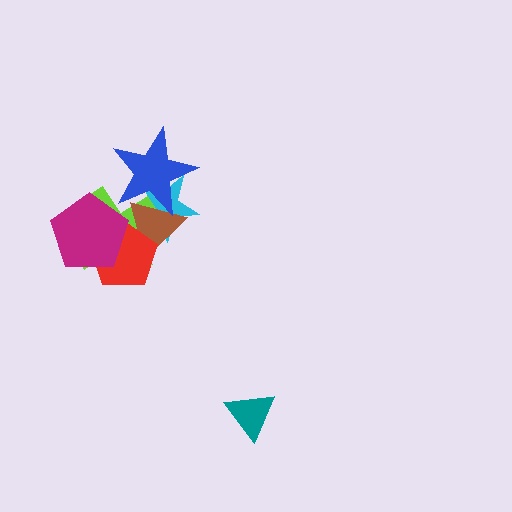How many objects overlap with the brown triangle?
5 objects overlap with the brown triangle.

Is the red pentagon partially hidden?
Yes, it is partially covered by another shape.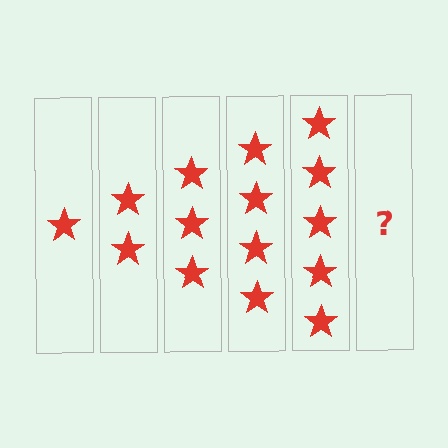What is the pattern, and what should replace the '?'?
The pattern is that each step adds one more star. The '?' should be 6 stars.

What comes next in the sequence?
The next element should be 6 stars.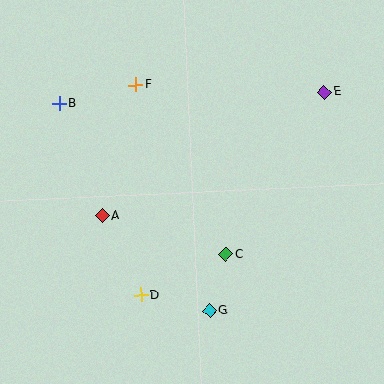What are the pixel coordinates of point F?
Point F is at (136, 85).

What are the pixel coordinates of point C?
Point C is at (225, 254).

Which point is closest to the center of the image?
Point C at (225, 254) is closest to the center.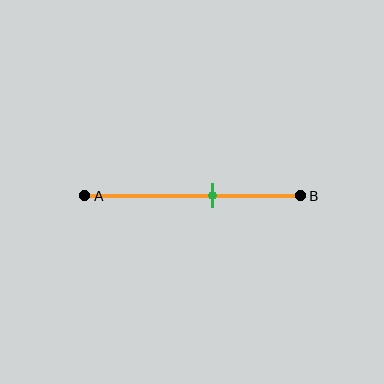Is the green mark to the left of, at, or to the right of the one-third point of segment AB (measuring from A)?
The green mark is to the right of the one-third point of segment AB.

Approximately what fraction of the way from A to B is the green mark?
The green mark is approximately 60% of the way from A to B.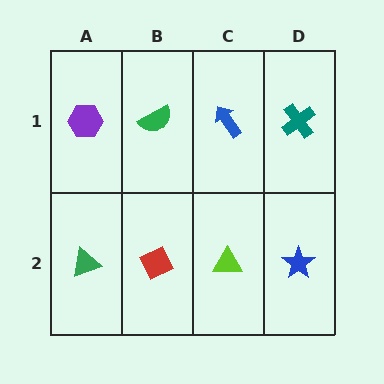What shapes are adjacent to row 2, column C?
A blue arrow (row 1, column C), a red diamond (row 2, column B), a blue star (row 2, column D).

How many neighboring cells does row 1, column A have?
2.